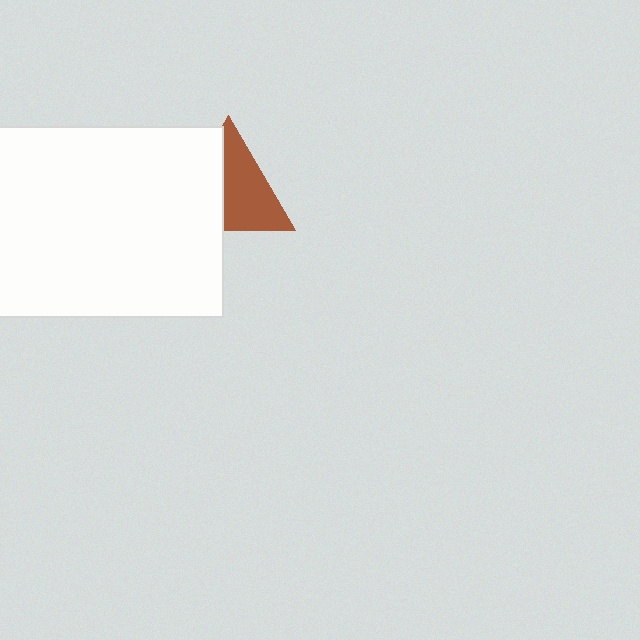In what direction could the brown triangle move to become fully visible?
The brown triangle could move right. That would shift it out from behind the white rectangle entirely.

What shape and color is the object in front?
The object in front is a white rectangle.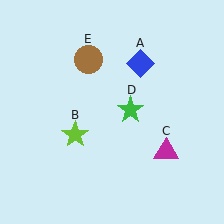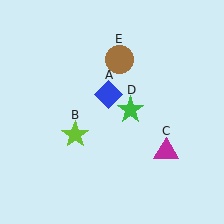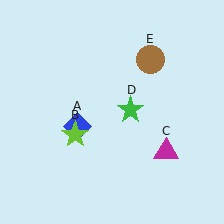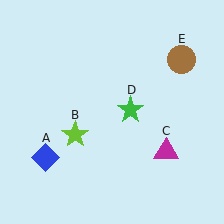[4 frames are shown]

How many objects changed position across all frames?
2 objects changed position: blue diamond (object A), brown circle (object E).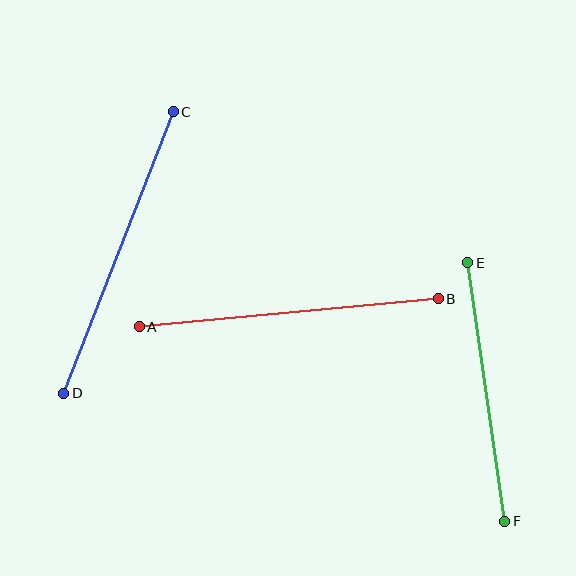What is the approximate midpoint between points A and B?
The midpoint is at approximately (289, 313) pixels.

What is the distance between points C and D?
The distance is approximately 302 pixels.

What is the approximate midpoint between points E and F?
The midpoint is at approximately (486, 392) pixels.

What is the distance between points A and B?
The distance is approximately 301 pixels.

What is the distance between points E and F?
The distance is approximately 261 pixels.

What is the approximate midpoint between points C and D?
The midpoint is at approximately (119, 252) pixels.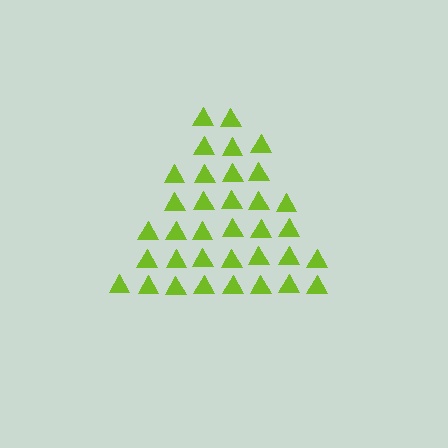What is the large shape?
The large shape is a triangle.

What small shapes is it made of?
It is made of small triangles.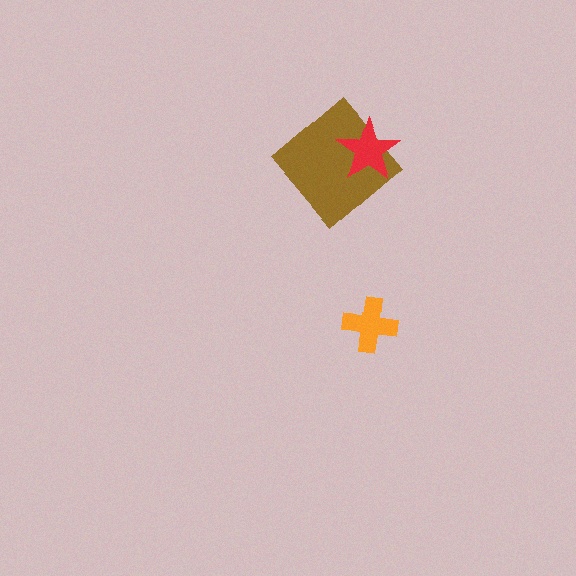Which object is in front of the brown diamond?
The red star is in front of the brown diamond.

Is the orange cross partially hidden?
No, no other shape covers it.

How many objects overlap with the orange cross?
0 objects overlap with the orange cross.